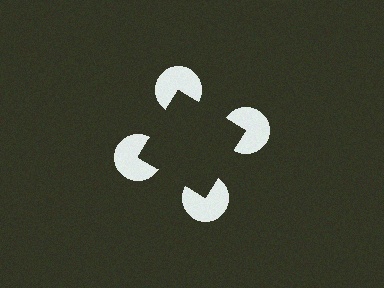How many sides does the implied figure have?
4 sides.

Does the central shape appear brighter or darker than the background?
It typically appears slightly darker than the background, even though no actual brightness change is drawn.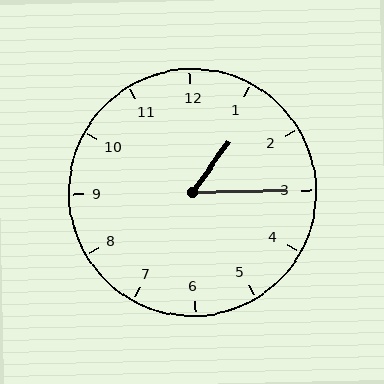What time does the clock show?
1:15.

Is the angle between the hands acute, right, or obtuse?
It is acute.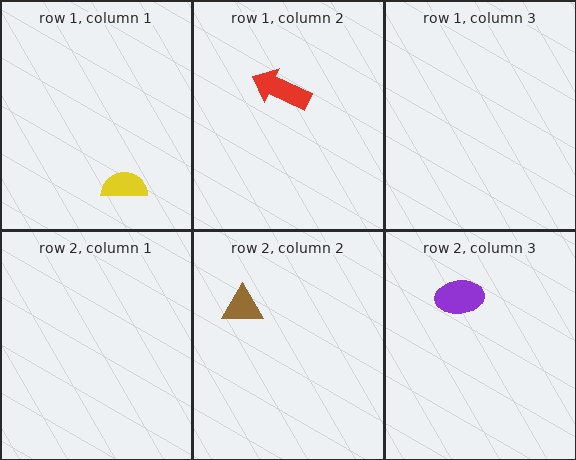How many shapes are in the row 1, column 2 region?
1.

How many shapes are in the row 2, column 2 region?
1.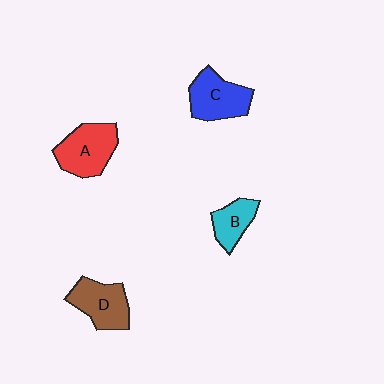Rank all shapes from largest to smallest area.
From largest to smallest: A (red), C (blue), D (brown), B (cyan).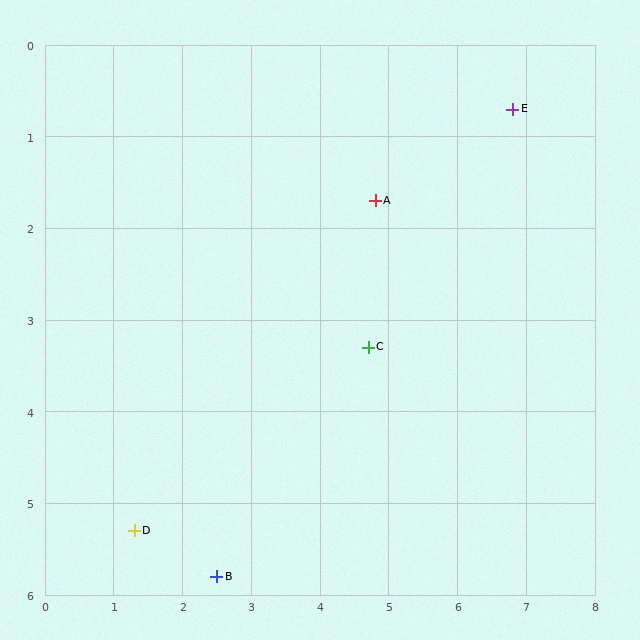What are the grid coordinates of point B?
Point B is at approximately (2.5, 5.8).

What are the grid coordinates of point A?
Point A is at approximately (4.8, 1.7).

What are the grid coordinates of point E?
Point E is at approximately (6.8, 0.7).